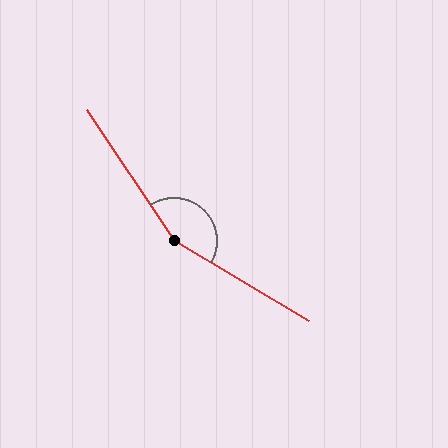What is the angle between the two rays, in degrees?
Approximately 154 degrees.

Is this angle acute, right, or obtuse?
It is obtuse.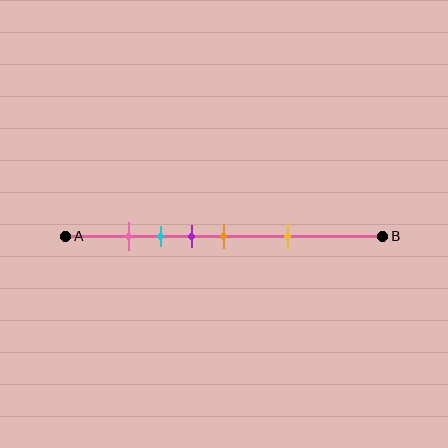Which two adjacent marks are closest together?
The pink and cyan marks are the closest adjacent pair.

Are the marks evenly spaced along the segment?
No, the marks are not evenly spaced.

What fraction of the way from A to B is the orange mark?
The orange mark is approximately 50% (0.5) of the way from A to B.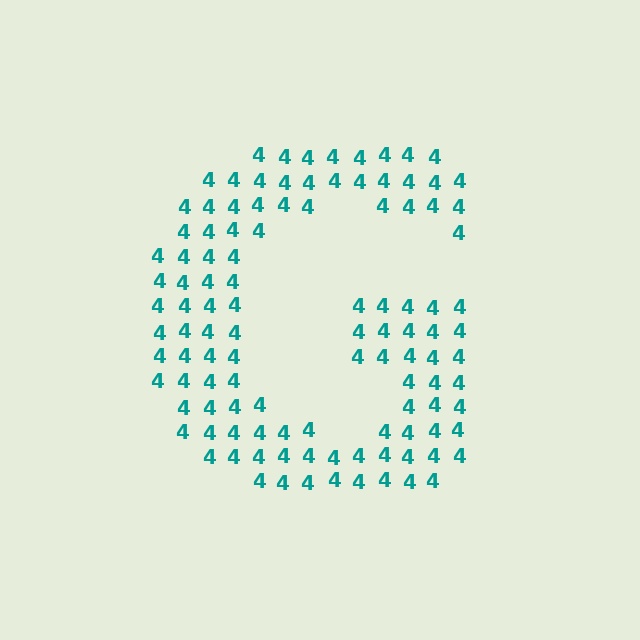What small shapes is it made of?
It is made of small digit 4's.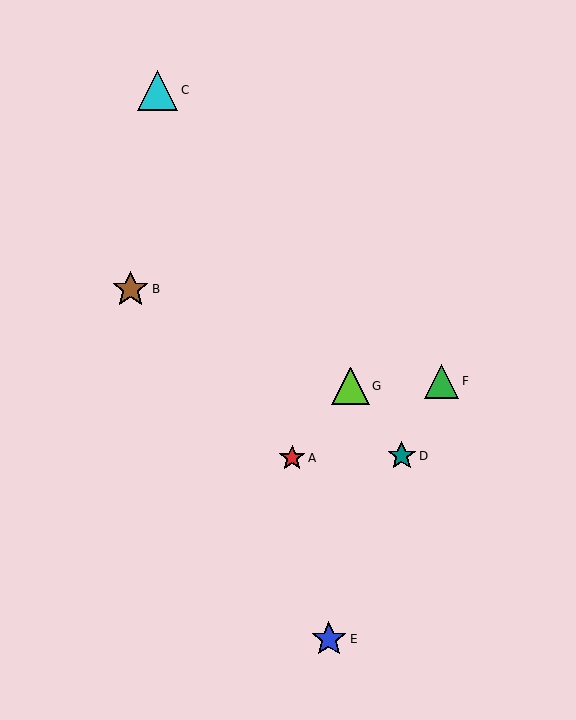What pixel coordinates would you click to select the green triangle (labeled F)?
Click at (441, 381) to select the green triangle F.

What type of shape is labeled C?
Shape C is a cyan triangle.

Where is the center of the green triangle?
The center of the green triangle is at (441, 381).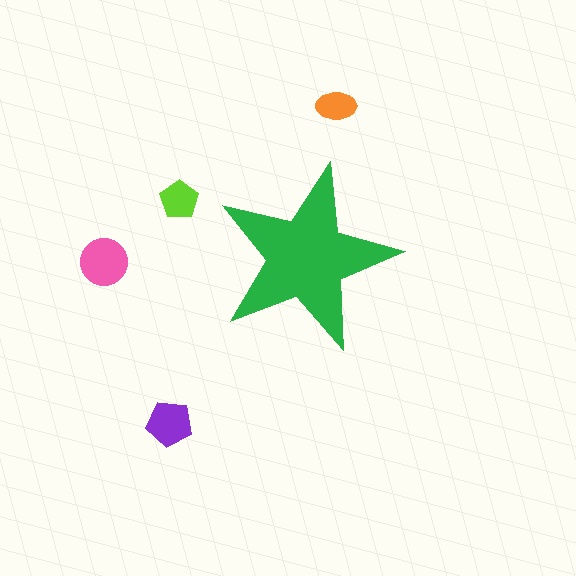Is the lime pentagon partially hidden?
No, the lime pentagon is fully visible.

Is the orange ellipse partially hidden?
No, the orange ellipse is fully visible.